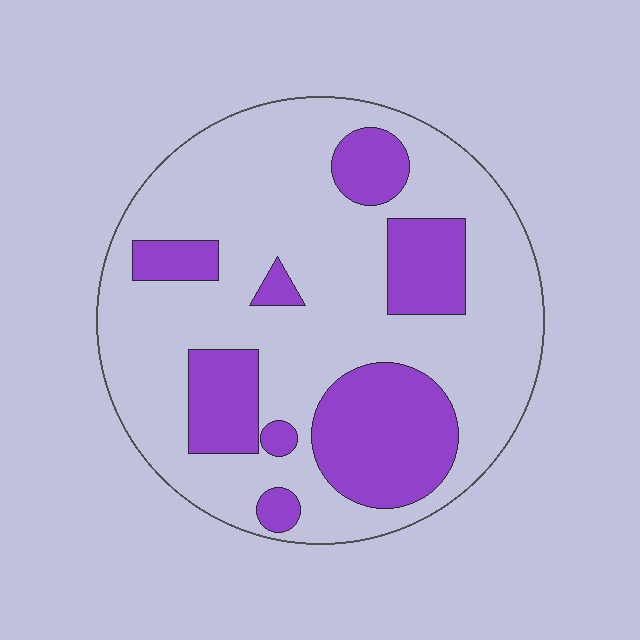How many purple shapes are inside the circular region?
8.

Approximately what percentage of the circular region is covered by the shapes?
Approximately 30%.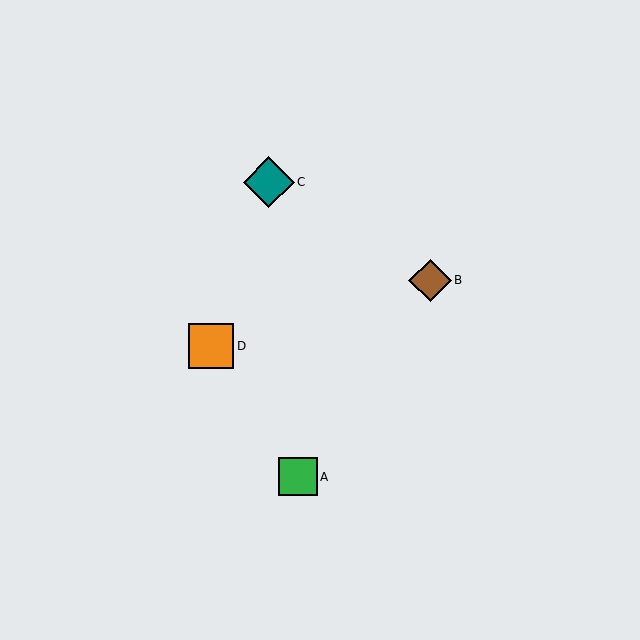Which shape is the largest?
The teal diamond (labeled C) is the largest.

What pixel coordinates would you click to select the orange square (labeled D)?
Click at (211, 346) to select the orange square D.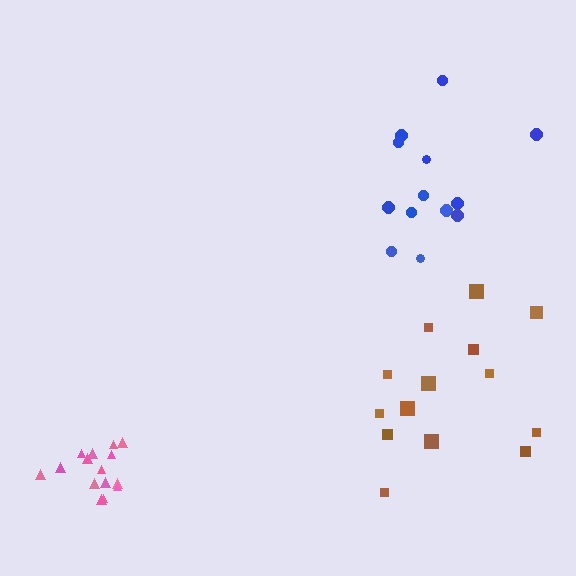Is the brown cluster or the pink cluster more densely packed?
Pink.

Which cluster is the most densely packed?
Pink.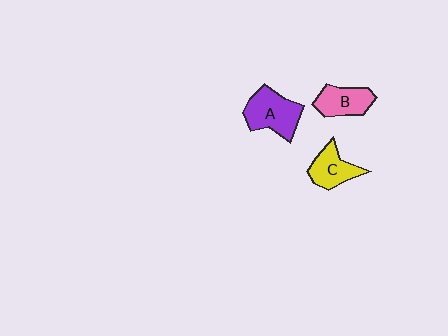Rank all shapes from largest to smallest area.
From largest to smallest: A (purple), B (pink), C (yellow).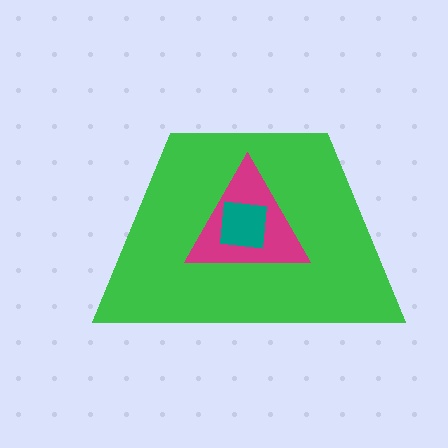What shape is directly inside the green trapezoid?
The magenta triangle.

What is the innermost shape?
The teal square.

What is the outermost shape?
The green trapezoid.